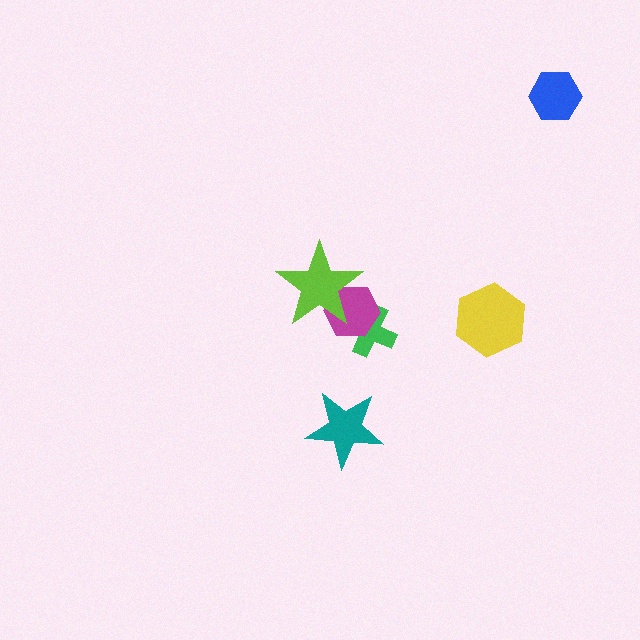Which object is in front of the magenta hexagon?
The lime star is in front of the magenta hexagon.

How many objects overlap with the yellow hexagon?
0 objects overlap with the yellow hexagon.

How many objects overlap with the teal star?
0 objects overlap with the teal star.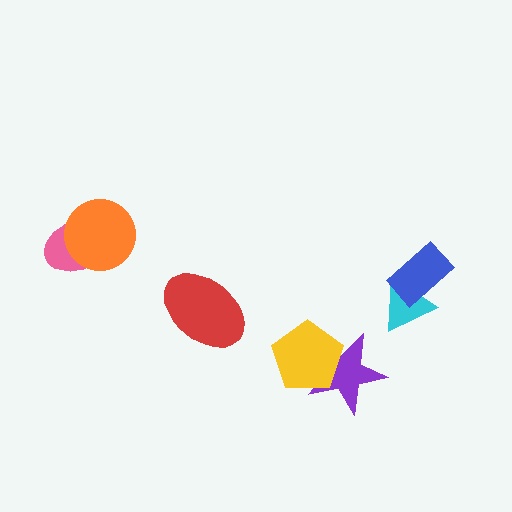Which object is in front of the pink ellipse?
The orange circle is in front of the pink ellipse.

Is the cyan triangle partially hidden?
Yes, it is partially covered by another shape.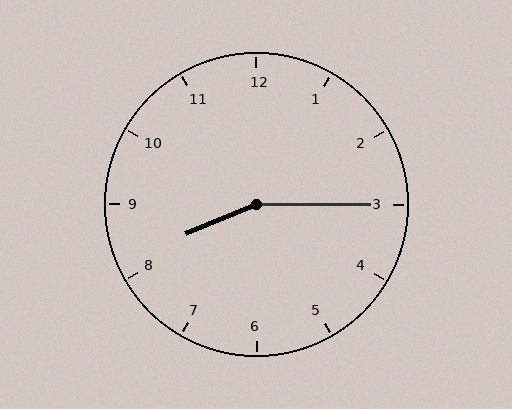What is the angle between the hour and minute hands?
Approximately 158 degrees.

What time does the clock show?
8:15.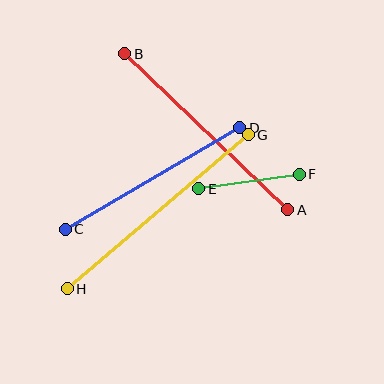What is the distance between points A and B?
The distance is approximately 225 pixels.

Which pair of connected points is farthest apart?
Points G and H are farthest apart.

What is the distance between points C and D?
The distance is approximately 202 pixels.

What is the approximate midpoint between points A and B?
The midpoint is at approximately (206, 132) pixels.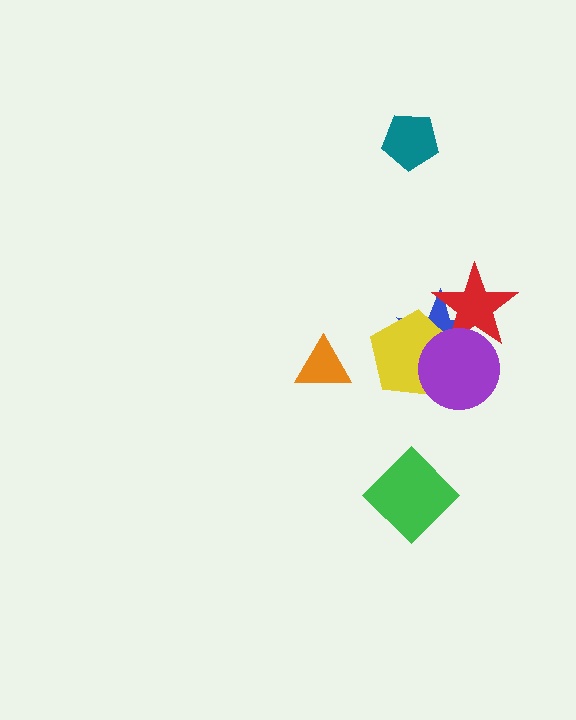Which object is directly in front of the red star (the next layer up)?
The yellow pentagon is directly in front of the red star.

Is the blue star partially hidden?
Yes, it is partially covered by another shape.